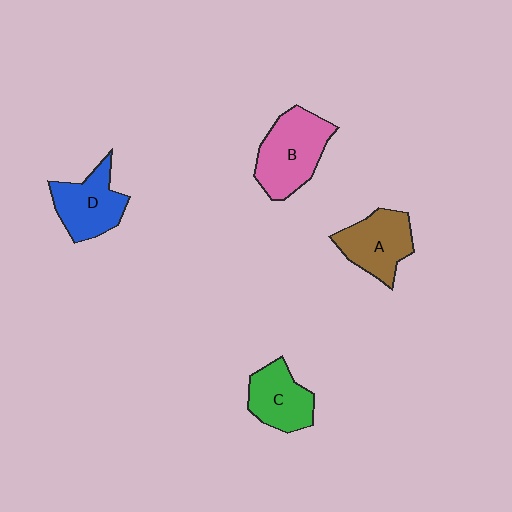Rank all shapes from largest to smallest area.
From largest to smallest: B (pink), A (brown), D (blue), C (green).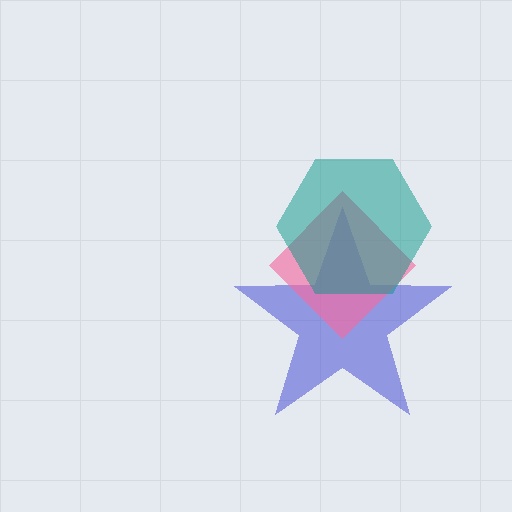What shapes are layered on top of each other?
The layered shapes are: a blue star, a pink diamond, a teal hexagon.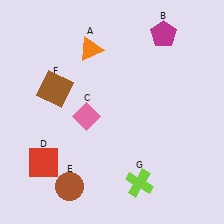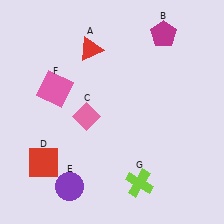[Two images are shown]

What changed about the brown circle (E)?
In Image 1, E is brown. In Image 2, it changed to purple.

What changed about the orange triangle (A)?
In Image 1, A is orange. In Image 2, it changed to red.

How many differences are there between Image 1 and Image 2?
There are 3 differences between the two images.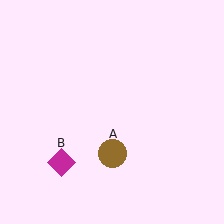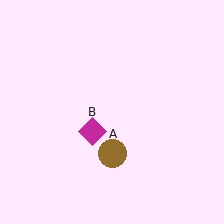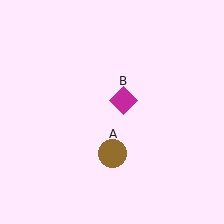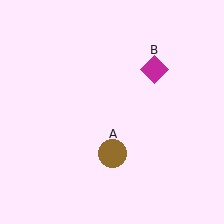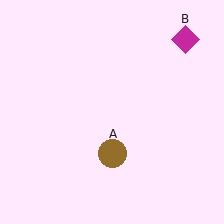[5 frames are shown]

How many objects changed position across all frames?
1 object changed position: magenta diamond (object B).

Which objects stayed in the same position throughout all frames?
Brown circle (object A) remained stationary.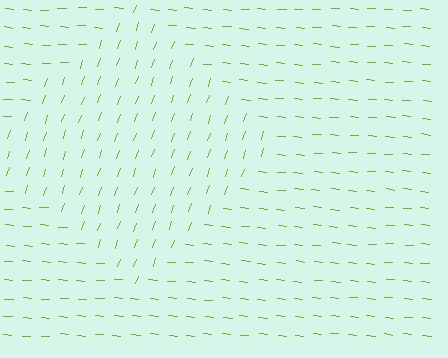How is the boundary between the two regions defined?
The boundary is defined purely by a change in line orientation (approximately 75 degrees difference). All lines are the same color and thickness.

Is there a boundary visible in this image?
Yes, there is a texture boundary formed by a change in line orientation.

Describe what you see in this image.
The image is filled with small lime line segments. A diamond region in the image has lines oriented differently from the surrounding lines, creating a visible texture boundary.